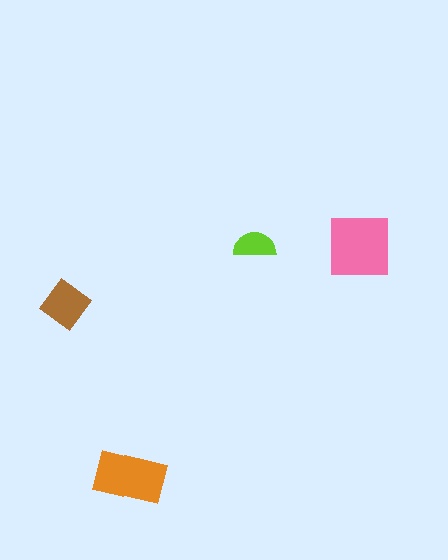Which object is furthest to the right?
The pink square is rightmost.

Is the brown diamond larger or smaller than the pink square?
Smaller.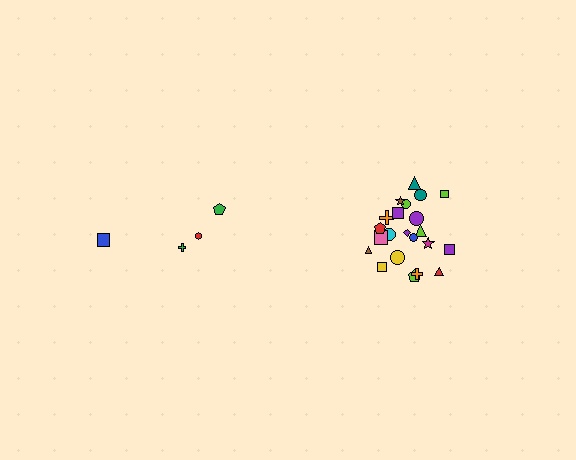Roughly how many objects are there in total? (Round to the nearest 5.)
Roughly 25 objects in total.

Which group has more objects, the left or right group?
The right group.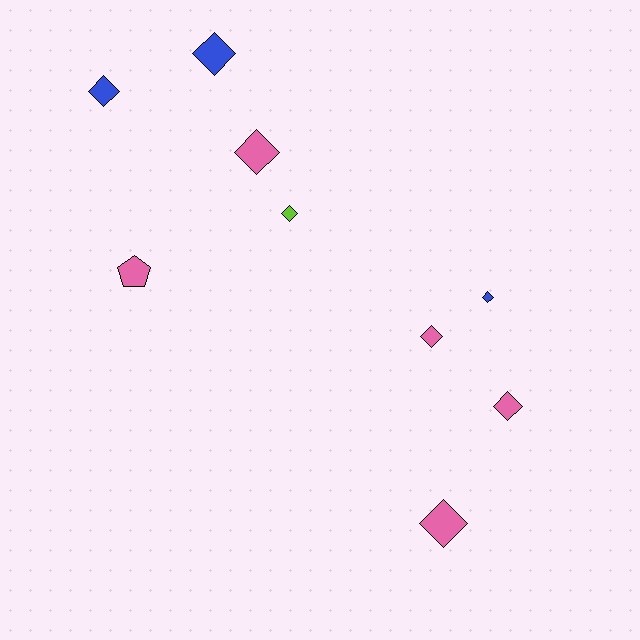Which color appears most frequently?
Pink, with 5 objects.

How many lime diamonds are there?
There is 1 lime diamond.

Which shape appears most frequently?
Diamond, with 8 objects.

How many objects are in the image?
There are 9 objects.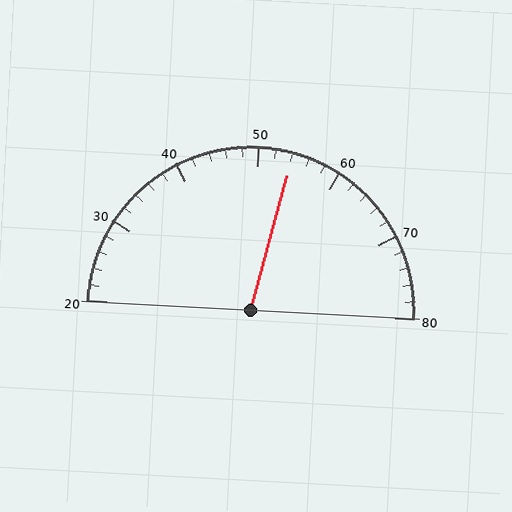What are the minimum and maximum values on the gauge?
The gauge ranges from 20 to 80.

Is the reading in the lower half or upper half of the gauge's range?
The reading is in the upper half of the range (20 to 80).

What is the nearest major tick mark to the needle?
The nearest major tick mark is 50.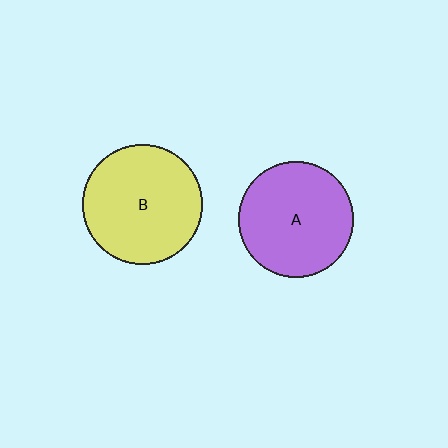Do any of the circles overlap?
No, none of the circles overlap.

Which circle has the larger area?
Circle B (yellow).